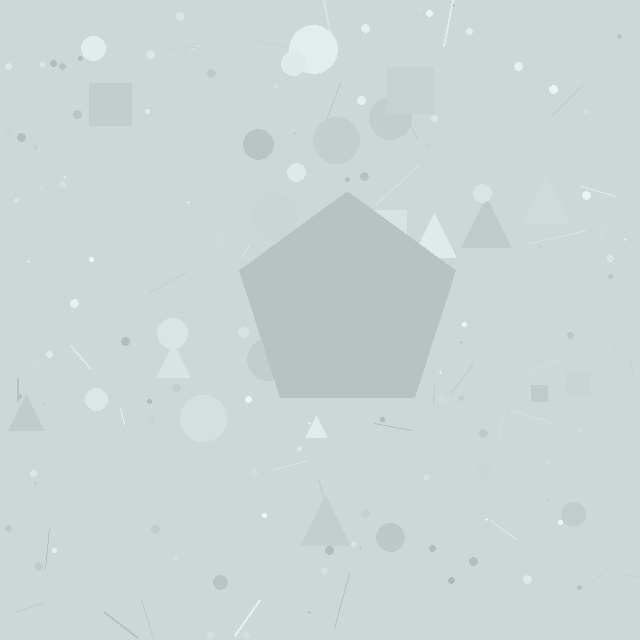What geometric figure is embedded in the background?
A pentagon is embedded in the background.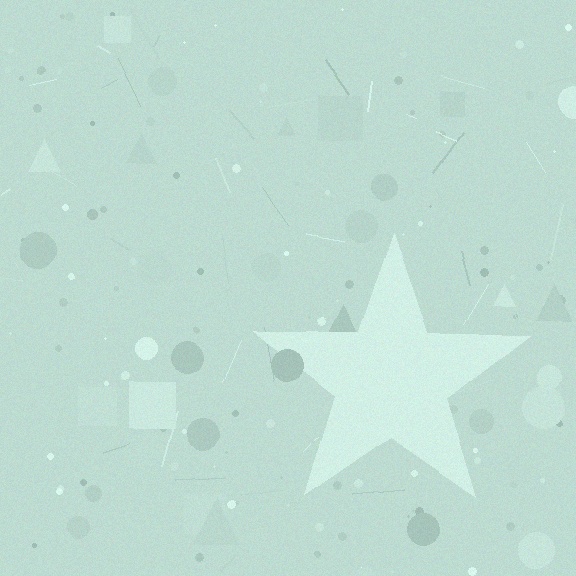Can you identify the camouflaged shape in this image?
The camouflaged shape is a star.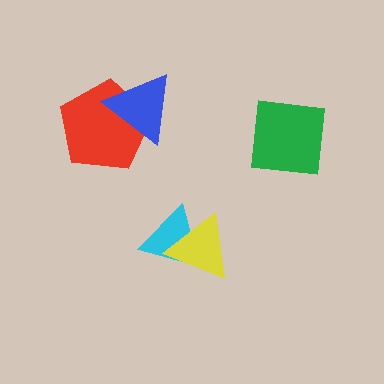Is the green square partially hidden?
No, no other shape covers it.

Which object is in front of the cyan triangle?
The yellow triangle is in front of the cyan triangle.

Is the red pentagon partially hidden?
Yes, it is partially covered by another shape.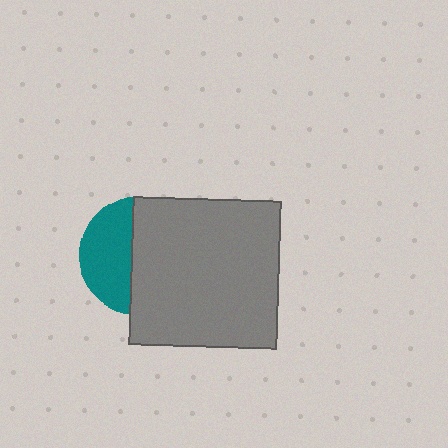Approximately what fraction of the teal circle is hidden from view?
Roughly 59% of the teal circle is hidden behind the gray square.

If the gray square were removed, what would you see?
You would see the complete teal circle.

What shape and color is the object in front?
The object in front is a gray square.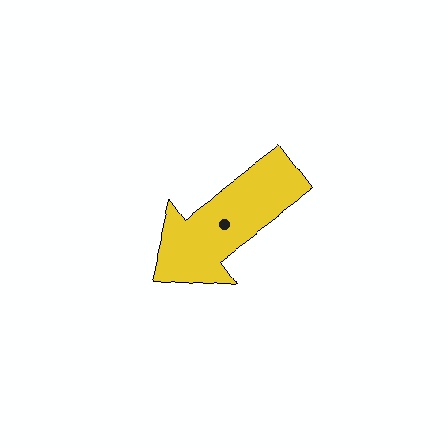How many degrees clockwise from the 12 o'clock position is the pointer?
Approximately 234 degrees.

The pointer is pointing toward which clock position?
Roughly 8 o'clock.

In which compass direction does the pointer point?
Southwest.